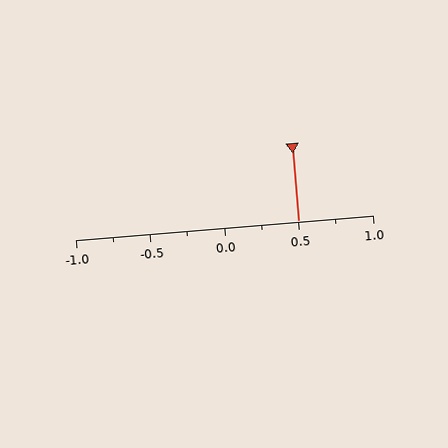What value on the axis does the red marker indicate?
The marker indicates approximately 0.5.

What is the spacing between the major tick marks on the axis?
The major ticks are spaced 0.5 apart.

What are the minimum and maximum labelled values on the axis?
The axis runs from -1.0 to 1.0.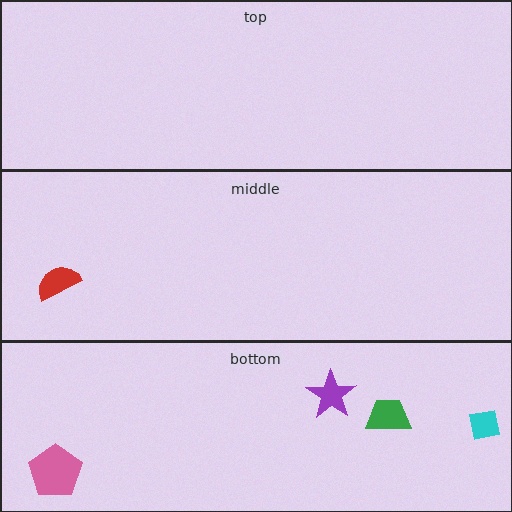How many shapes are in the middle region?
1.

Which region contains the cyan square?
The bottom region.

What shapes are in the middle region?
The red semicircle.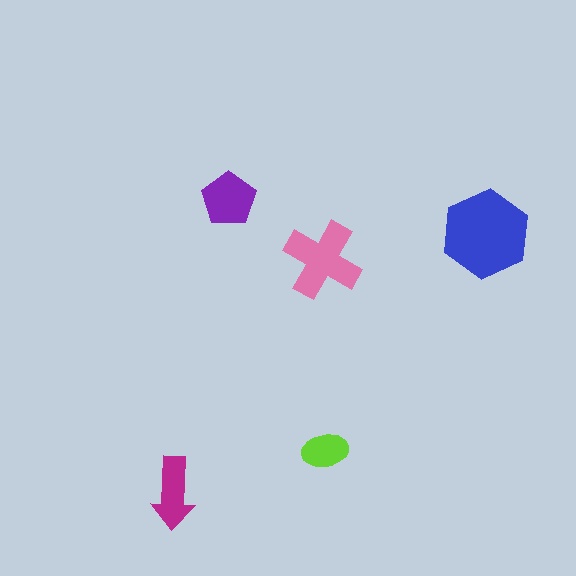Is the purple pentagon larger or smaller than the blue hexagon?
Smaller.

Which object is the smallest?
The lime ellipse.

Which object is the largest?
The blue hexagon.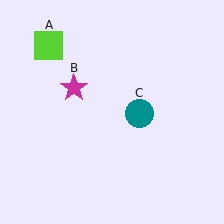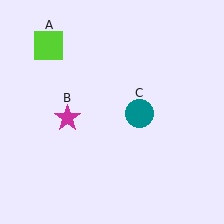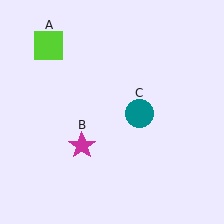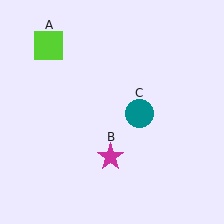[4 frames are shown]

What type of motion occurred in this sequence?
The magenta star (object B) rotated counterclockwise around the center of the scene.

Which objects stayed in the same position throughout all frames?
Lime square (object A) and teal circle (object C) remained stationary.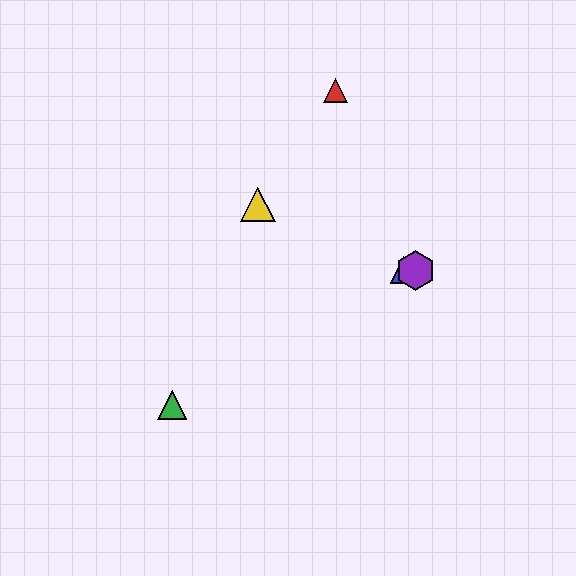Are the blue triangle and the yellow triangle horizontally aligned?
No, the blue triangle is at y≈270 and the yellow triangle is at y≈205.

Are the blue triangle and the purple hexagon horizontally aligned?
Yes, both are at y≈270.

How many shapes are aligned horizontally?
2 shapes (the blue triangle, the purple hexagon) are aligned horizontally.